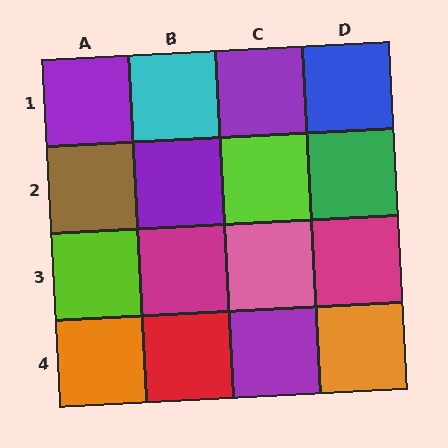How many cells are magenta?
2 cells are magenta.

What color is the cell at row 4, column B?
Red.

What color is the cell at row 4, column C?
Purple.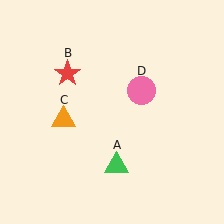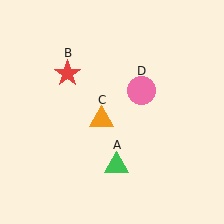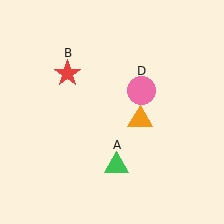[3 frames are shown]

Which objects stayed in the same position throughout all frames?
Green triangle (object A) and red star (object B) and pink circle (object D) remained stationary.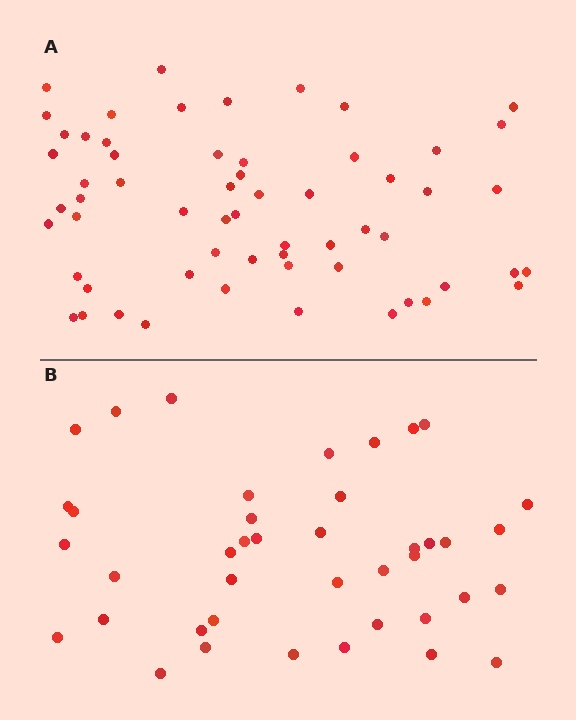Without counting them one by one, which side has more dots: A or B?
Region A (the top region) has more dots.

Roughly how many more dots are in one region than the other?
Region A has approximately 20 more dots than region B.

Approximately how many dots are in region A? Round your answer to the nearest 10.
About 60 dots.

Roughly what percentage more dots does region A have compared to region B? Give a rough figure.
About 45% more.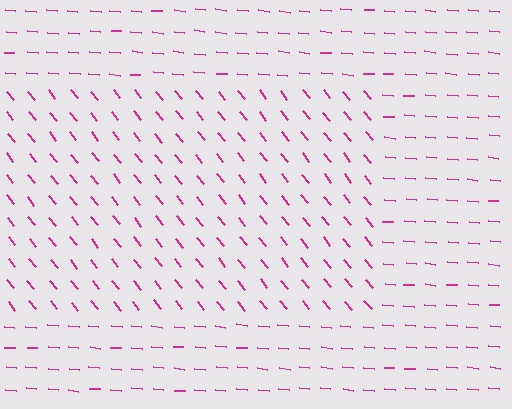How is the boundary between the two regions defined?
The boundary is defined purely by a change in line orientation (approximately 45 degrees difference). All lines are the same color and thickness.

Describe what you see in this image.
The image is filled with small magenta line segments. A rectangle region in the image has lines oriented differently from the surrounding lines, creating a visible texture boundary.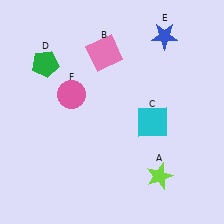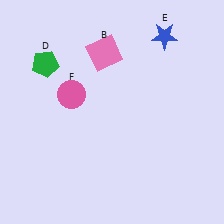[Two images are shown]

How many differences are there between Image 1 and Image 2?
There are 2 differences between the two images.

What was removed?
The cyan square (C), the lime star (A) were removed in Image 2.